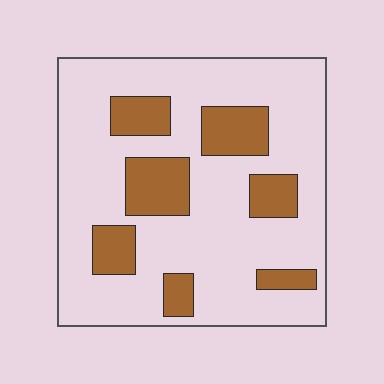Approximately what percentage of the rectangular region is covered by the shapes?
Approximately 25%.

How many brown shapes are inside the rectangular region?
7.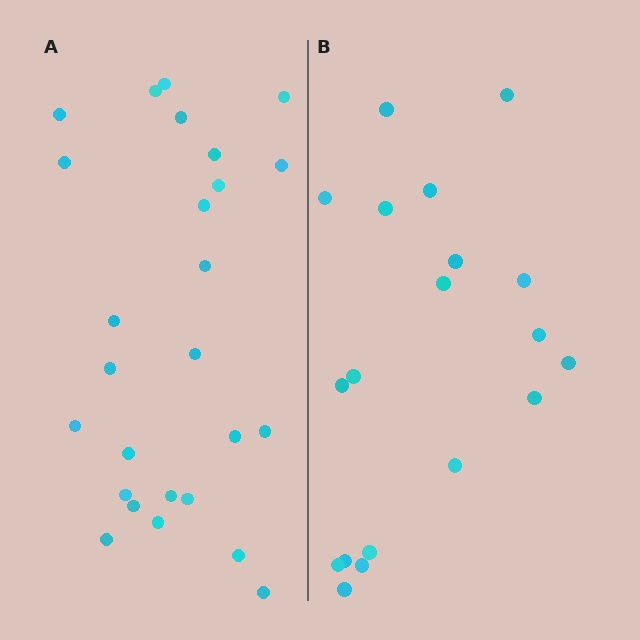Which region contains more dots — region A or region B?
Region A (the left region) has more dots.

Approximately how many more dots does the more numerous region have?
Region A has roughly 8 or so more dots than region B.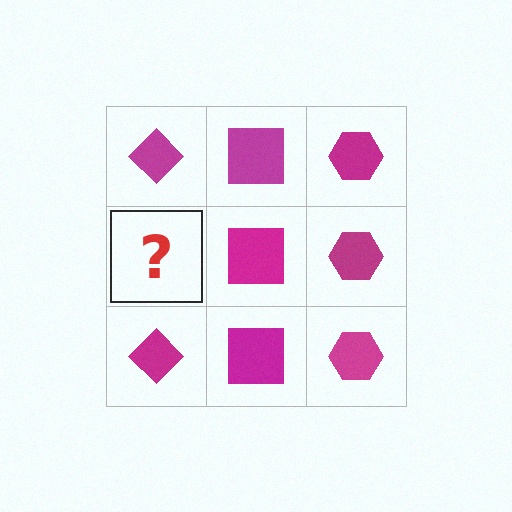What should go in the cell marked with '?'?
The missing cell should contain a magenta diamond.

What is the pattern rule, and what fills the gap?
The rule is that each column has a consistent shape. The gap should be filled with a magenta diamond.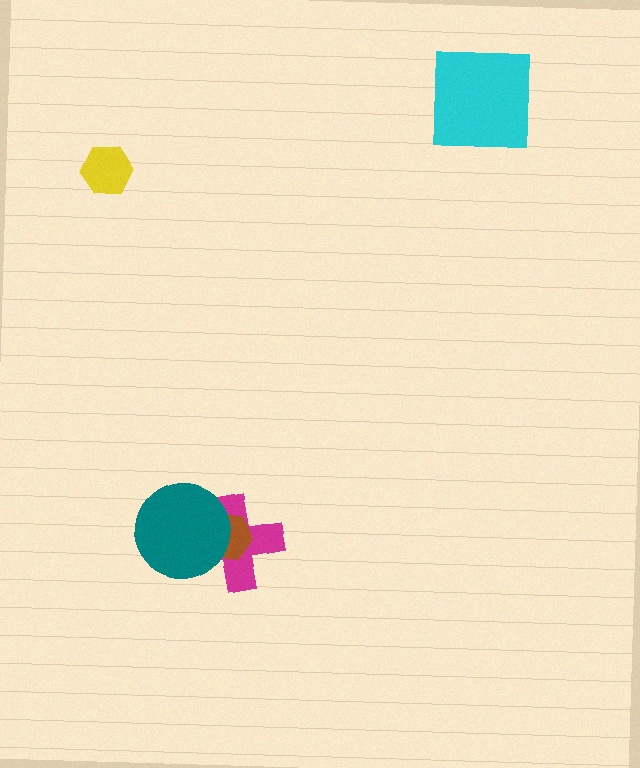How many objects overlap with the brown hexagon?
2 objects overlap with the brown hexagon.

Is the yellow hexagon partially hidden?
No, no other shape covers it.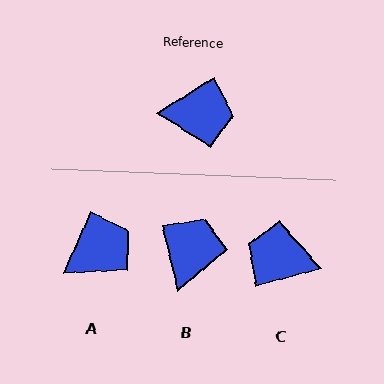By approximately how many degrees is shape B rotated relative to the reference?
Approximately 72 degrees counter-clockwise.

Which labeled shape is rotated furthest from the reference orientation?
C, about 163 degrees away.